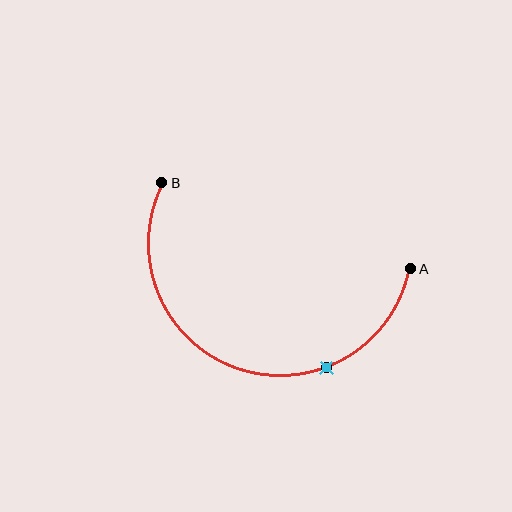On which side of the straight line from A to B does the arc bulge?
The arc bulges below the straight line connecting A and B.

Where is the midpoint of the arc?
The arc midpoint is the point on the curve farthest from the straight line joining A and B. It sits below that line.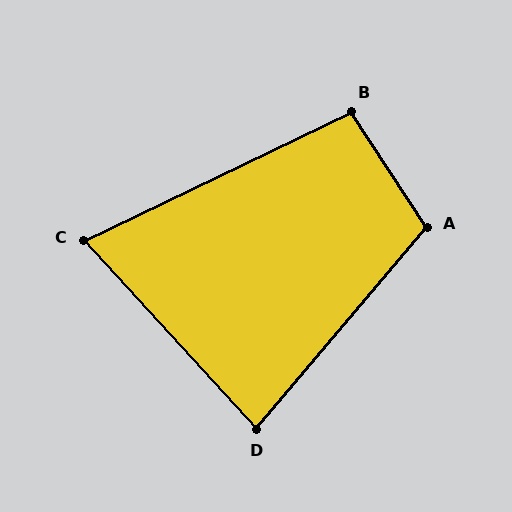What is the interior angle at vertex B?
Approximately 97 degrees (obtuse).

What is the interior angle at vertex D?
Approximately 83 degrees (acute).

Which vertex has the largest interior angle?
A, at approximately 107 degrees.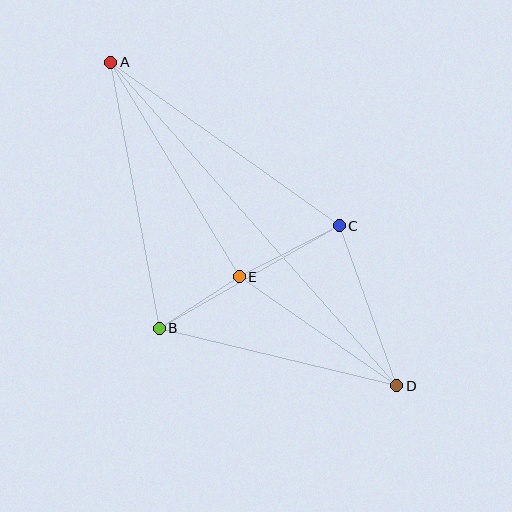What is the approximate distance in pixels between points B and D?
The distance between B and D is approximately 245 pixels.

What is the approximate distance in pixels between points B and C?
The distance between B and C is approximately 207 pixels.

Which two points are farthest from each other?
Points A and D are farthest from each other.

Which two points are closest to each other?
Points B and E are closest to each other.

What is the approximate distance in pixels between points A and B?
The distance between A and B is approximately 270 pixels.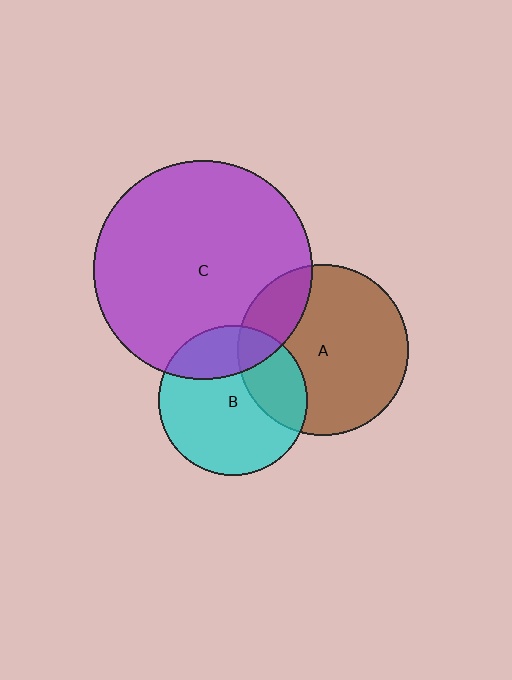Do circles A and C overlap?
Yes.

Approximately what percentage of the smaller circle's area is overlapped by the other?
Approximately 20%.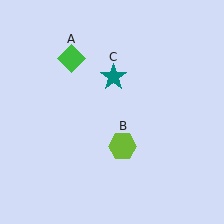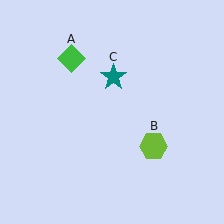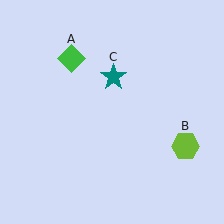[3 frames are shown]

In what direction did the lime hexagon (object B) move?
The lime hexagon (object B) moved right.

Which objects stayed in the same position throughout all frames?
Green diamond (object A) and teal star (object C) remained stationary.